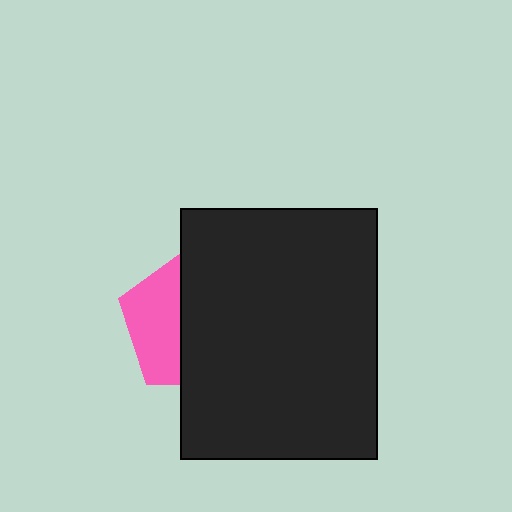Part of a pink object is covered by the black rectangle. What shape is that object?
It is a pentagon.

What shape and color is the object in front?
The object in front is a black rectangle.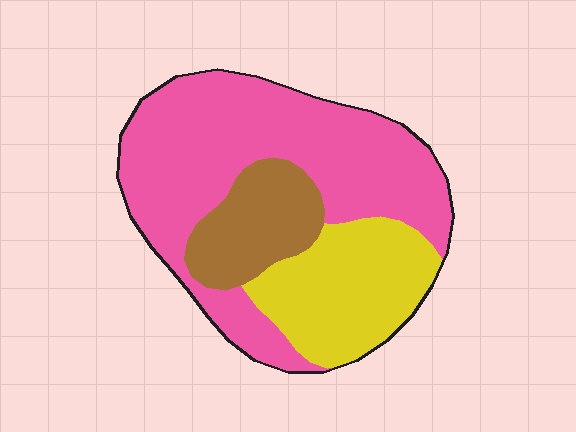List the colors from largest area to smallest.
From largest to smallest: pink, yellow, brown.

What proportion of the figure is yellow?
Yellow takes up between a quarter and a half of the figure.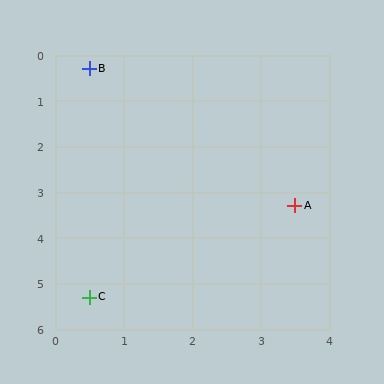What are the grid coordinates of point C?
Point C is at approximately (0.5, 5.3).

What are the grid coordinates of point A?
Point A is at approximately (3.5, 3.3).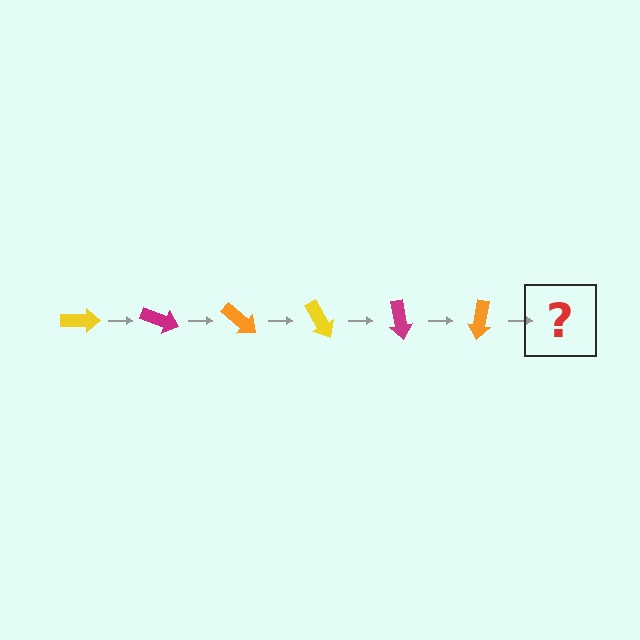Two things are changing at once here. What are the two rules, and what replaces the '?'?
The two rules are that it rotates 20 degrees each step and the color cycles through yellow, magenta, and orange. The '?' should be a yellow arrow, rotated 120 degrees from the start.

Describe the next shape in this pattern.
It should be a yellow arrow, rotated 120 degrees from the start.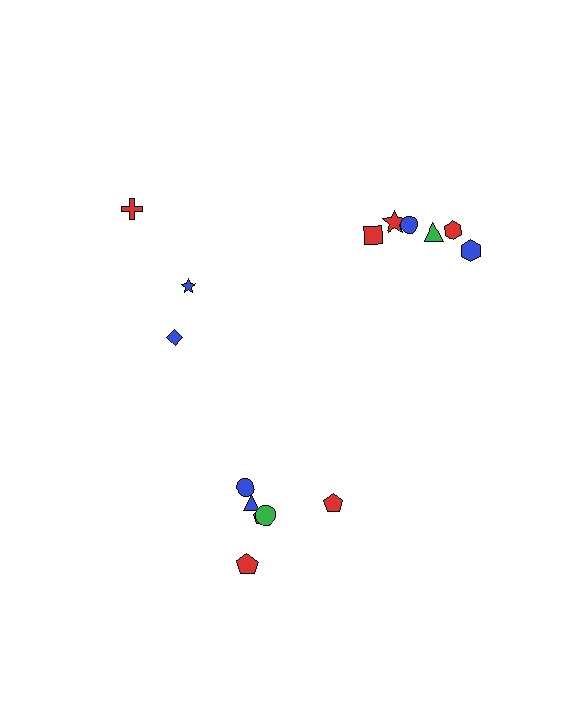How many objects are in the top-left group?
There are 3 objects.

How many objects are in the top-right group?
There are 6 objects.